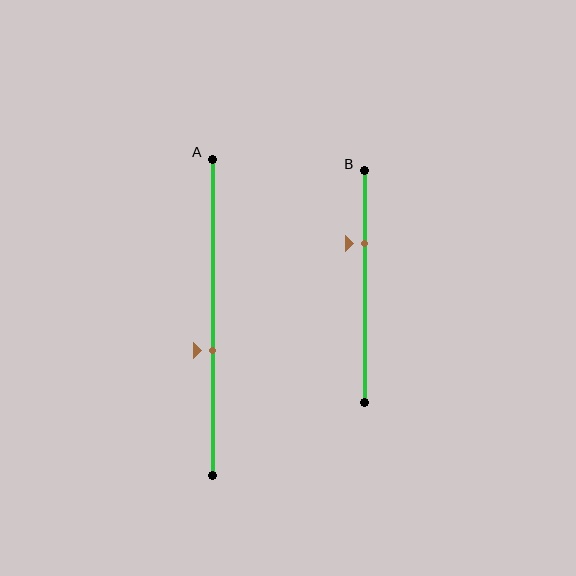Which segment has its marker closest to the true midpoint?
Segment A has its marker closest to the true midpoint.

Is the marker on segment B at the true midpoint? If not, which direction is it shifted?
No, the marker on segment B is shifted upward by about 19% of the segment length.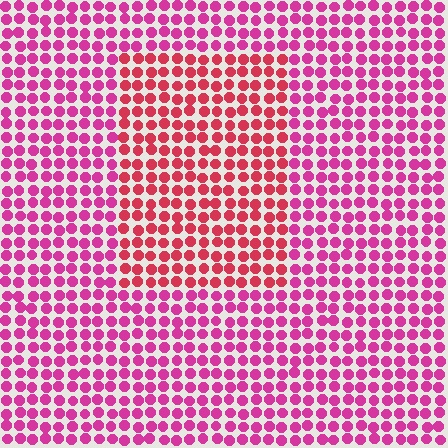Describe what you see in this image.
The image is filled with small magenta elements in a uniform arrangement. A rectangle-shaped region is visible where the elements are tinted to a slightly different hue, forming a subtle color boundary.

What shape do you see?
I see a rectangle.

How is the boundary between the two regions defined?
The boundary is defined purely by a slight shift in hue (about 28 degrees). Spacing, size, and orientation are identical on both sides.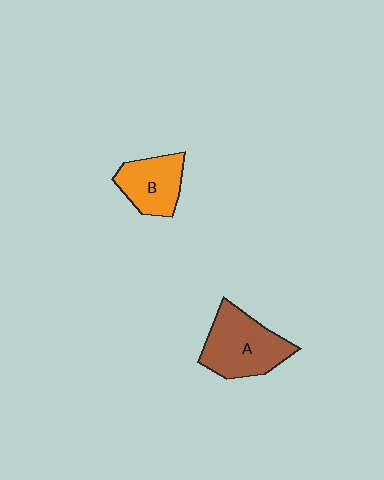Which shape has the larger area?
Shape A (brown).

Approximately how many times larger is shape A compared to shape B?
Approximately 1.4 times.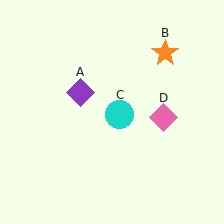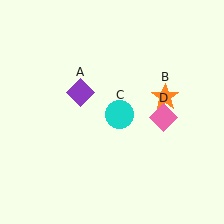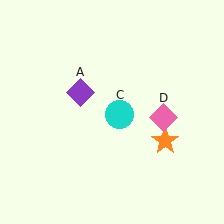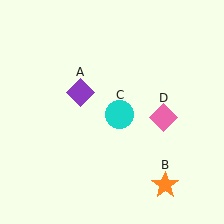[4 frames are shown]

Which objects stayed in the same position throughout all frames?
Purple diamond (object A) and cyan circle (object C) and pink diamond (object D) remained stationary.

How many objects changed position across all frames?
1 object changed position: orange star (object B).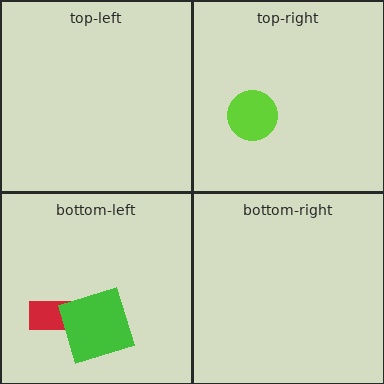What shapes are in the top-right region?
The lime circle.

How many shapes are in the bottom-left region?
2.